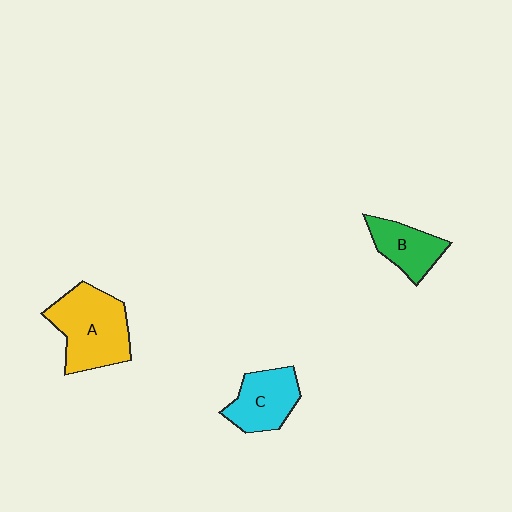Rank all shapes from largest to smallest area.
From largest to smallest: A (yellow), C (cyan), B (green).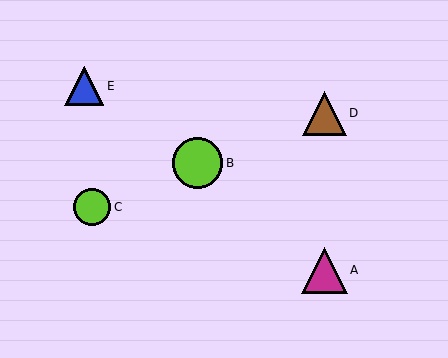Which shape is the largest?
The lime circle (labeled B) is the largest.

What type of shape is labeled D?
Shape D is a brown triangle.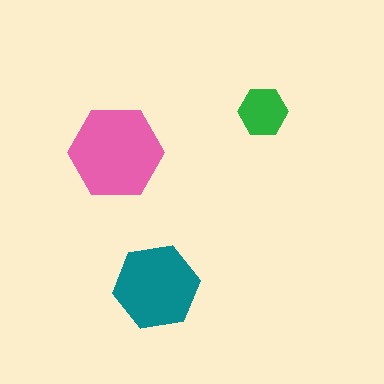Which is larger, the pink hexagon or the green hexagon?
The pink one.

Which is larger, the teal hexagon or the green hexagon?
The teal one.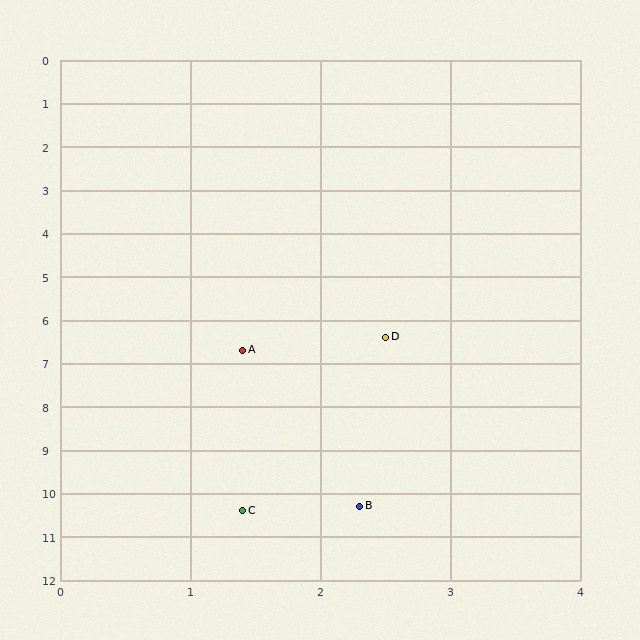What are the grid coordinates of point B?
Point B is at approximately (2.3, 10.3).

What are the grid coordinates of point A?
Point A is at approximately (1.4, 6.7).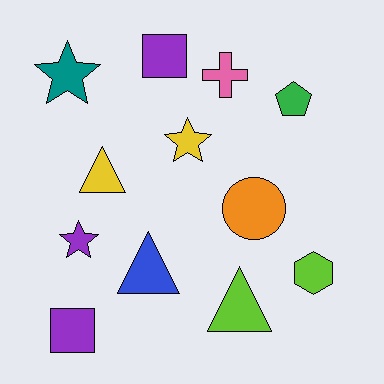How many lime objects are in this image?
There are 2 lime objects.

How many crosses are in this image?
There is 1 cross.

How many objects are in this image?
There are 12 objects.